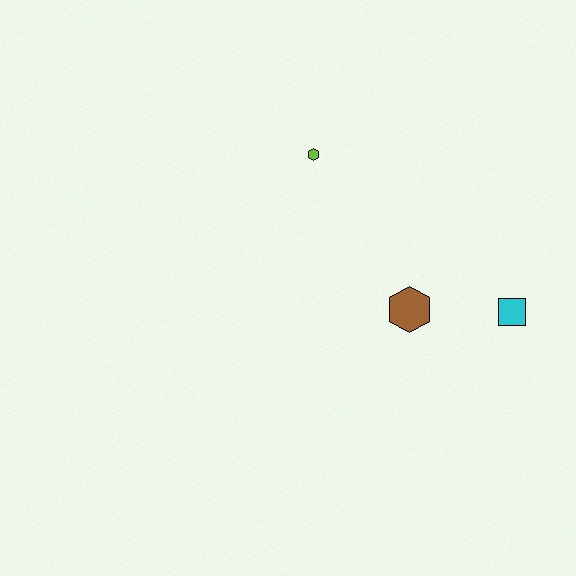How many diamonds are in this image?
There are no diamonds.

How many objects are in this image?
There are 3 objects.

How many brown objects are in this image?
There is 1 brown object.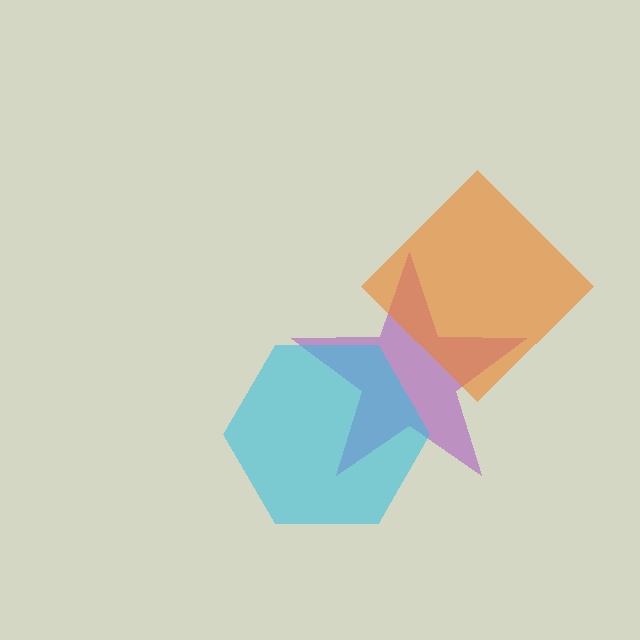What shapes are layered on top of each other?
The layered shapes are: a purple star, an orange diamond, a cyan hexagon.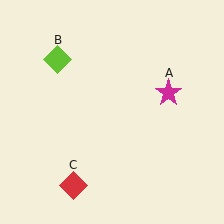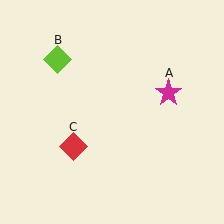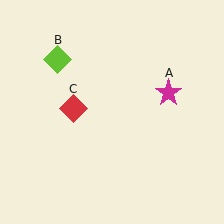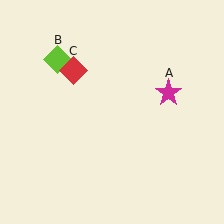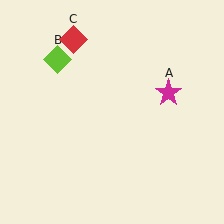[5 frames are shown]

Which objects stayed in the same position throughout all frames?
Magenta star (object A) and lime diamond (object B) remained stationary.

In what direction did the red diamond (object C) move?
The red diamond (object C) moved up.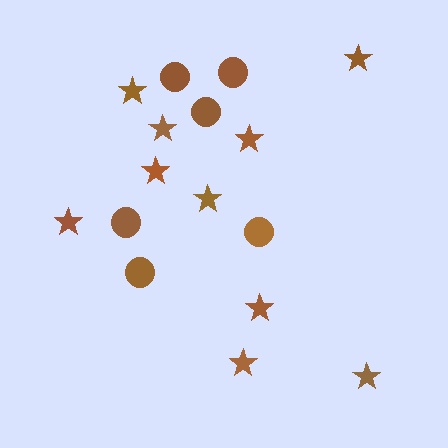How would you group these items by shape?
There are 2 groups: one group of circles (6) and one group of stars (10).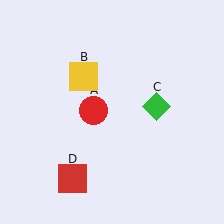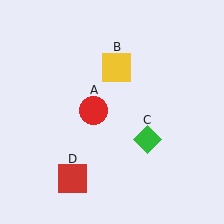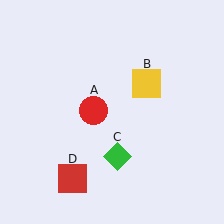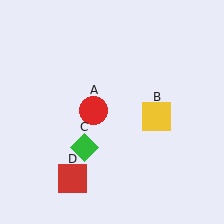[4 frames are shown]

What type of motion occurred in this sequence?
The yellow square (object B), green diamond (object C) rotated clockwise around the center of the scene.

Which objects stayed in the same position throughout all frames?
Red circle (object A) and red square (object D) remained stationary.